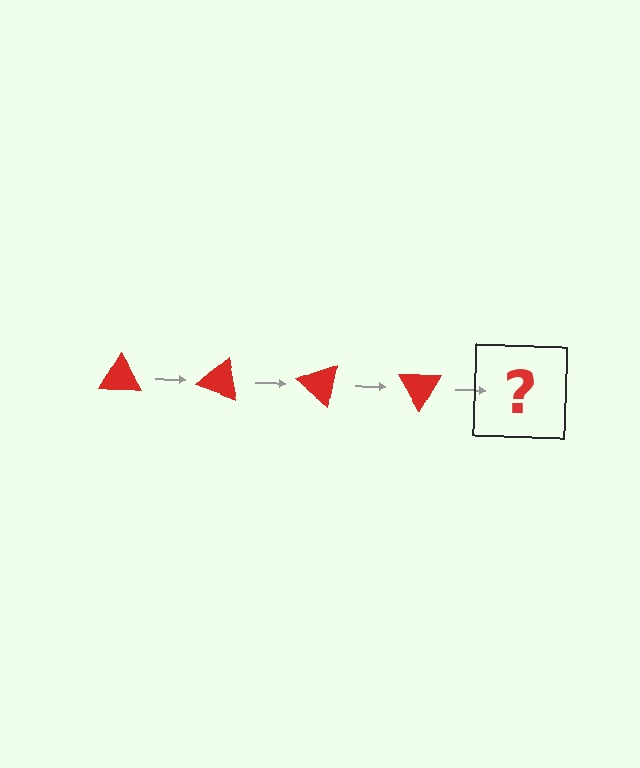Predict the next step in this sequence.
The next step is a red triangle rotated 80 degrees.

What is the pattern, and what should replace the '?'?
The pattern is that the triangle rotates 20 degrees each step. The '?' should be a red triangle rotated 80 degrees.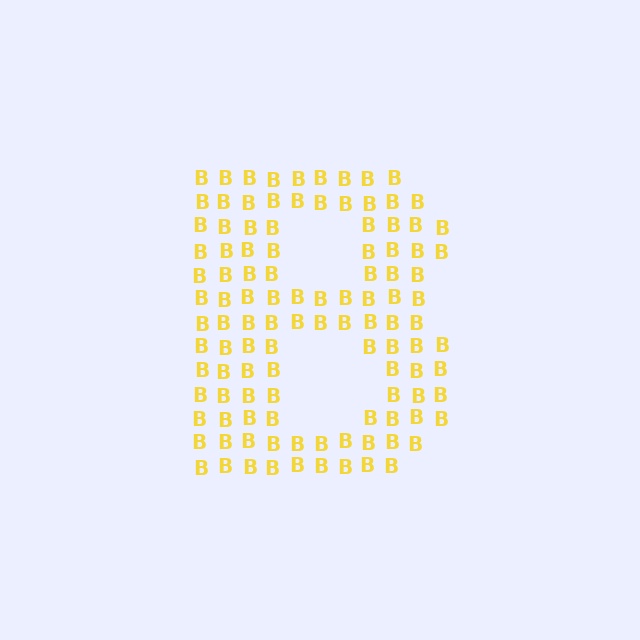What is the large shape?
The large shape is the letter B.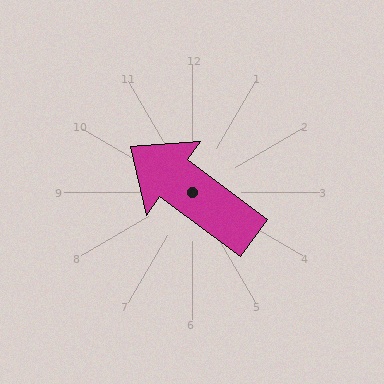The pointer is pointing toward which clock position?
Roughly 10 o'clock.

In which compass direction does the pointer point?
Northwest.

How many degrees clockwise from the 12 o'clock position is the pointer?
Approximately 306 degrees.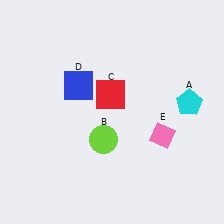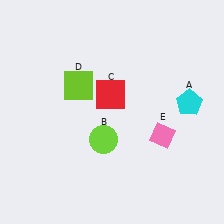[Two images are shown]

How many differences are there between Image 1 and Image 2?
There is 1 difference between the two images.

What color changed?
The square (D) changed from blue in Image 1 to lime in Image 2.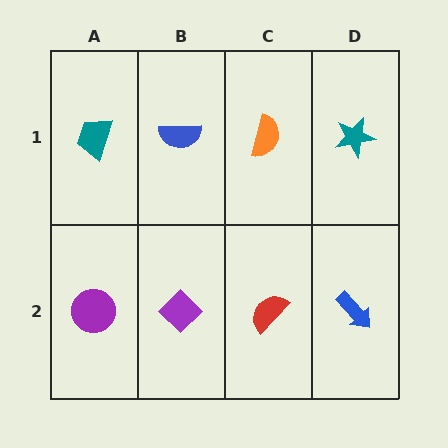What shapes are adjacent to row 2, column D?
A teal star (row 1, column D), a red semicircle (row 2, column C).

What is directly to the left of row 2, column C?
A purple diamond.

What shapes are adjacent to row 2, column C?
An orange semicircle (row 1, column C), a purple diamond (row 2, column B), a blue arrow (row 2, column D).